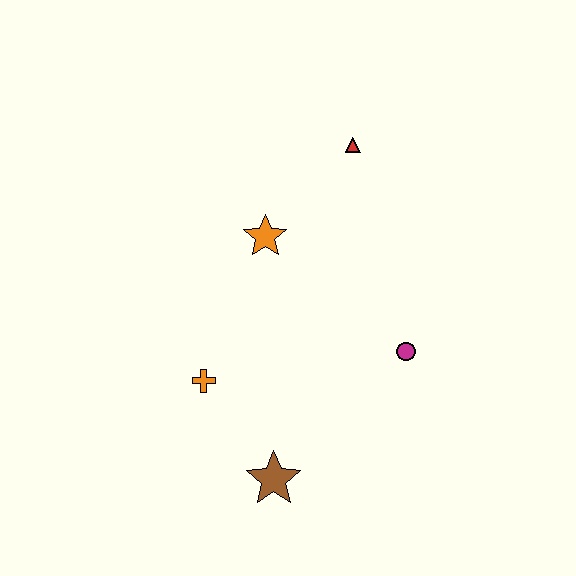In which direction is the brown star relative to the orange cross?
The brown star is below the orange cross.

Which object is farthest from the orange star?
The brown star is farthest from the orange star.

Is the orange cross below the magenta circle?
Yes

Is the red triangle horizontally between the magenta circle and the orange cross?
Yes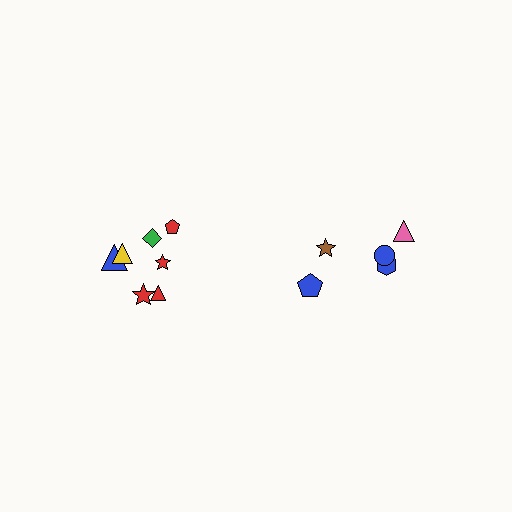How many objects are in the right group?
There are 5 objects.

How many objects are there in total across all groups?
There are 12 objects.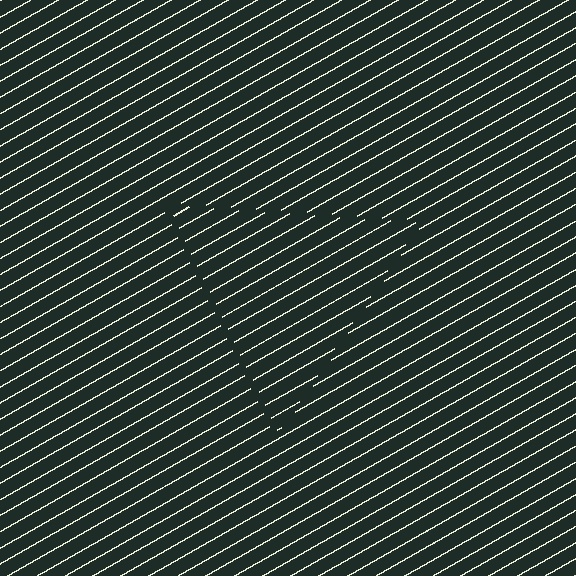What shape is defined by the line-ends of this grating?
An illusory triangle. The interior of the shape contains the same grating, shifted by half a period — the contour is defined by the phase discontinuity where line-ends from the inner and outer gratings abut.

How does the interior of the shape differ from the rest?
The interior of the shape contains the same grating, shifted by half a period — the contour is defined by the phase discontinuity where line-ends from the inner and outer gratings abut.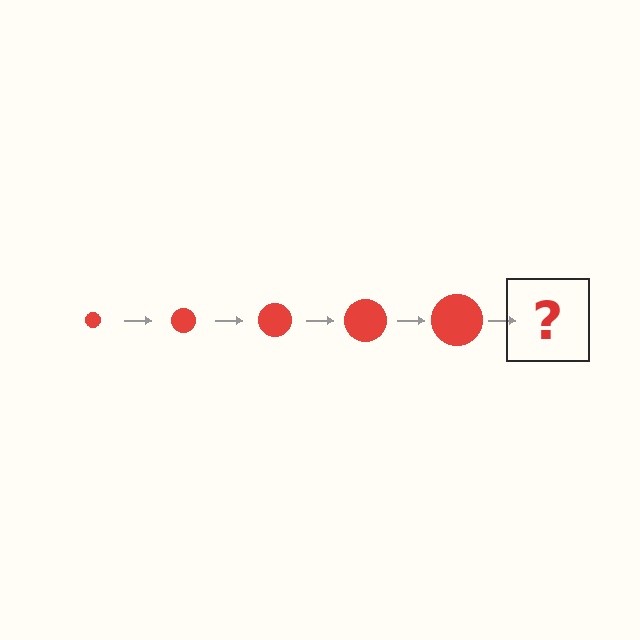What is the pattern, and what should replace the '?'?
The pattern is that the circle gets progressively larger each step. The '?' should be a red circle, larger than the previous one.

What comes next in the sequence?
The next element should be a red circle, larger than the previous one.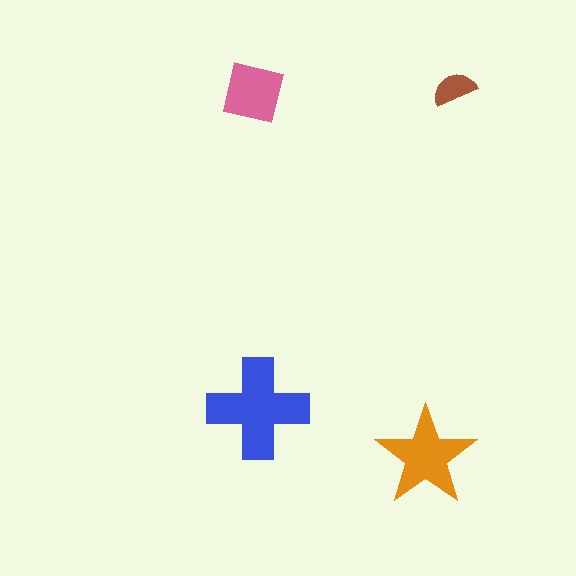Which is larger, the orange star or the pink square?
The orange star.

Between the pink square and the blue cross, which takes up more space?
The blue cross.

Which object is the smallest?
The brown semicircle.